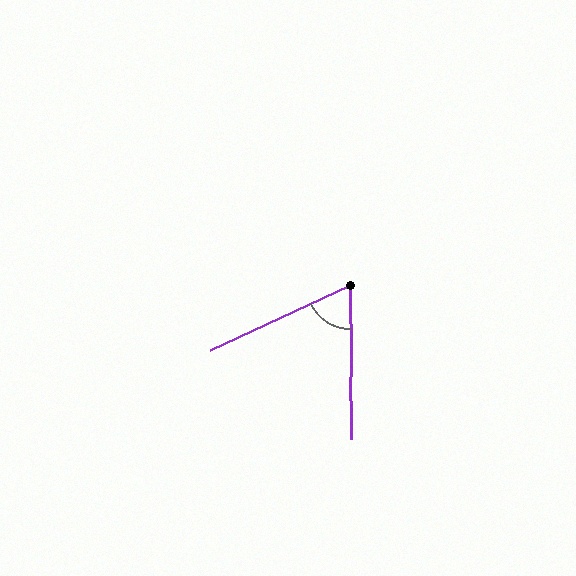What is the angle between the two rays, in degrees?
Approximately 66 degrees.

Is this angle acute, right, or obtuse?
It is acute.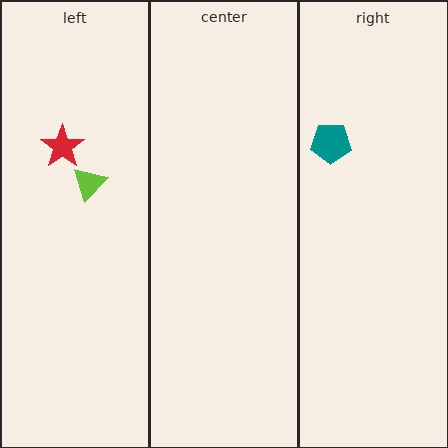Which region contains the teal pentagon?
The right region.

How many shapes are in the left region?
2.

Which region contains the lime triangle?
The left region.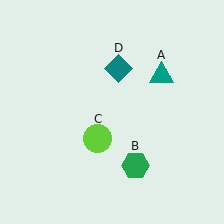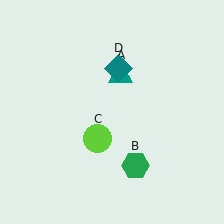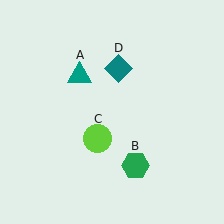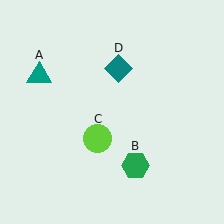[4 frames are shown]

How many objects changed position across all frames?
1 object changed position: teal triangle (object A).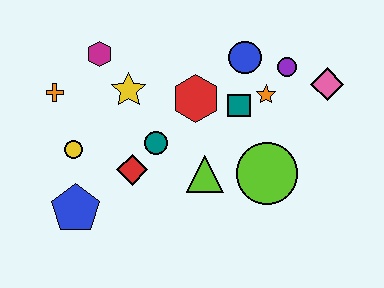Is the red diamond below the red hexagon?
Yes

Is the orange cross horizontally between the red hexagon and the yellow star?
No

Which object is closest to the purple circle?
The orange star is closest to the purple circle.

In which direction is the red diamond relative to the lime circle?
The red diamond is to the left of the lime circle.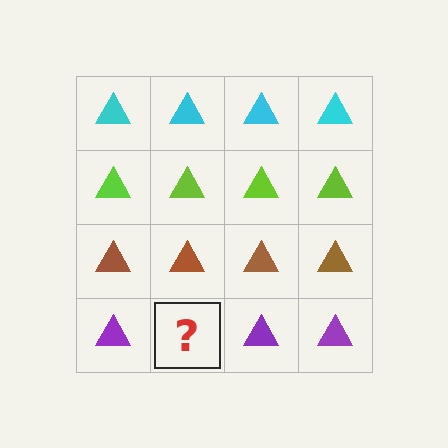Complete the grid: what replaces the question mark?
The question mark should be replaced with a purple triangle.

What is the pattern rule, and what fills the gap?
The rule is that each row has a consistent color. The gap should be filled with a purple triangle.